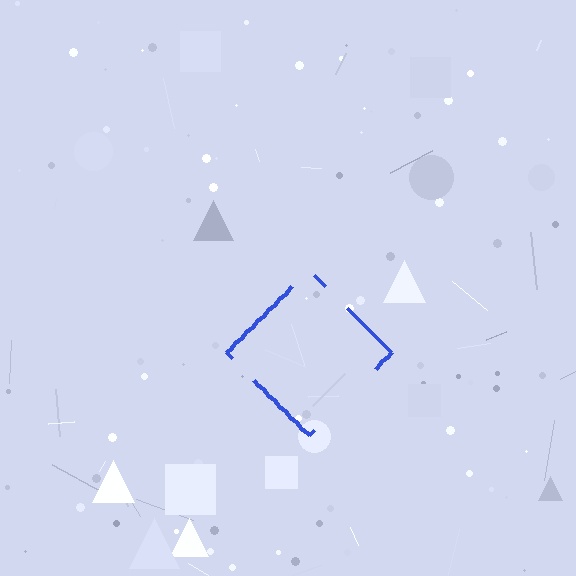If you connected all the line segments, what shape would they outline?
They would outline a diamond.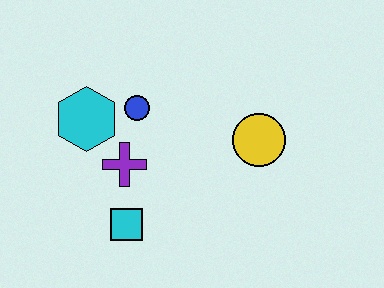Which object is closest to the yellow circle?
The blue circle is closest to the yellow circle.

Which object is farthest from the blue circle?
The yellow circle is farthest from the blue circle.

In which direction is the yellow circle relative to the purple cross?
The yellow circle is to the right of the purple cross.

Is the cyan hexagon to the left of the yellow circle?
Yes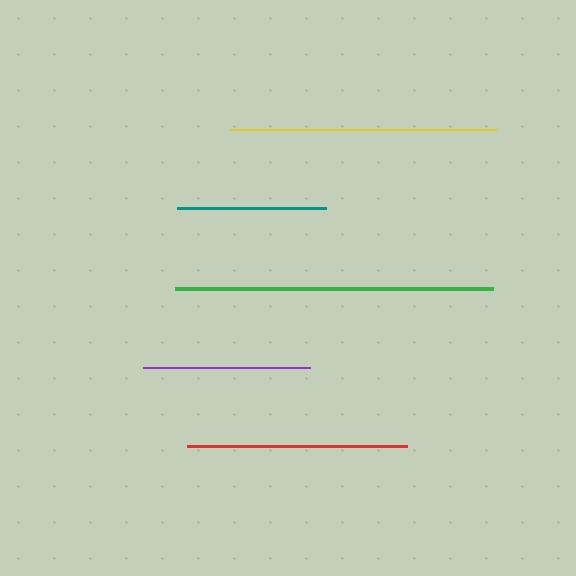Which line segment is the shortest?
The teal line is the shortest at approximately 149 pixels.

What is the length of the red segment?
The red segment is approximately 220 pixels long.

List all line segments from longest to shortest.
From longest to shortest: green, yellow, red, purple, teal.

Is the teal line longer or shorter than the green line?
The green line is longer than the teal line.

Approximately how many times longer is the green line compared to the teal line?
The green line is approximately 2.1 times the length of the teal line.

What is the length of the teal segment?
The teal segment is approximately 149 pixels long.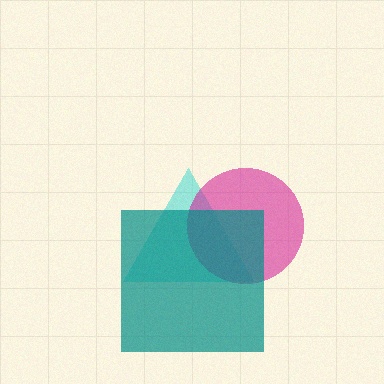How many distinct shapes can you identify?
There are 3 distinct shapes: a cyan triangle, a magenta circle, a teal square.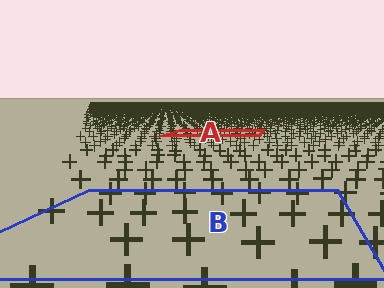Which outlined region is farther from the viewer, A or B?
Region A is farther from the viewer — the texture elements inside it appear smaller and more densely packed.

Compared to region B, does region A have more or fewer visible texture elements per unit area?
Region A has more texture elements per unit area — they are packed more densely because it is farther away.